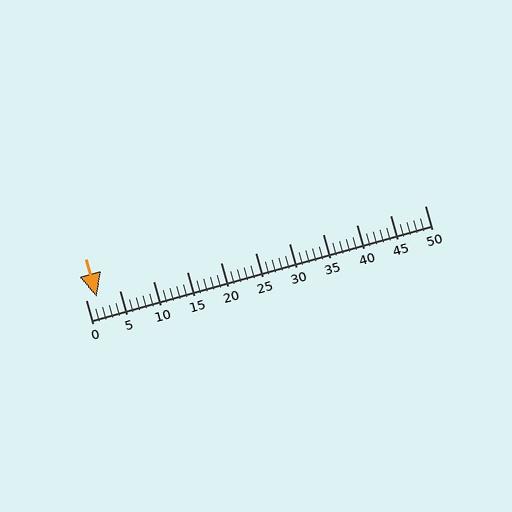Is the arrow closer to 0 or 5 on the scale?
The arrow is closer to 0.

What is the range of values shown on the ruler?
The ruler shows values from 0 to 50.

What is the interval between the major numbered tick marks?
The major tick marks are spaced 5 units apart.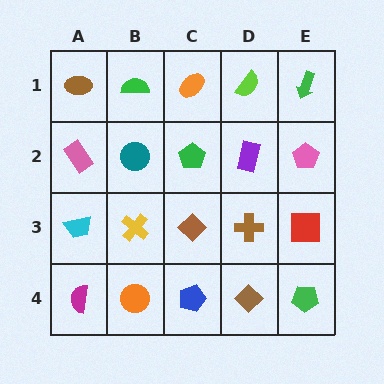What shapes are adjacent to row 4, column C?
A brown diamond (row 3, column C), an orange circle (row 4, column B), a brown diamond (row 4, column D).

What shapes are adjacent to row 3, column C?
A green pentagon (row 2, column C), a blue pentagon (row 4, column C), a yellow cross (row 3, column B), a brown cross (row 3, column D).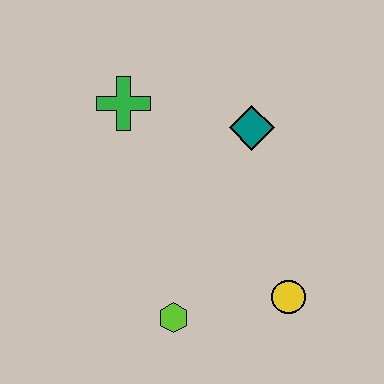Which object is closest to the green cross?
The teal diamond is closest to the green cross.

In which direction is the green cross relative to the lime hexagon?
The green cross is above the lime hexagon.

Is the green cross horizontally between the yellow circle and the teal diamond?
No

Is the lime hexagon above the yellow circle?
No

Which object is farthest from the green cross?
The yellow circle is farthest from the green cross.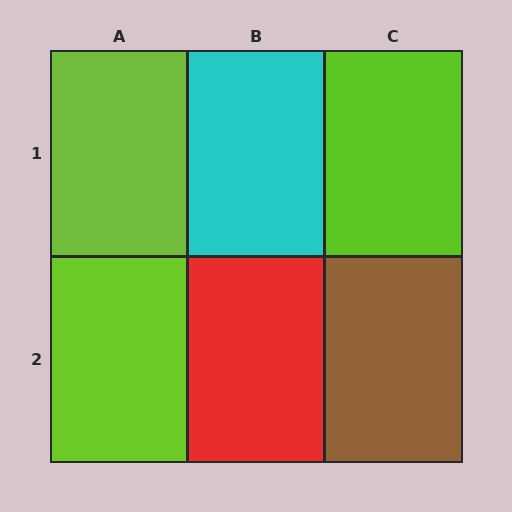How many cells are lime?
3 cells are lime.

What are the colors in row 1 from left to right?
Lime, cyan, lime.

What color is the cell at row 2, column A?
Lime.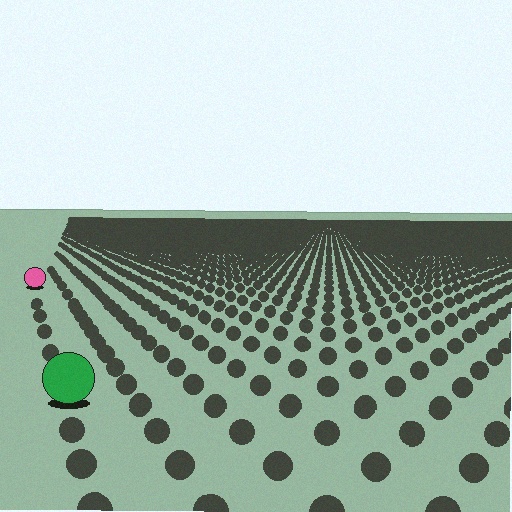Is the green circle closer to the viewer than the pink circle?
Yes. The green circle is closer — you can tell from the texture gradient: the ground texture is coarser near it.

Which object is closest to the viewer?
The green circle is closest. The texture marks near it are larger and more spread out.